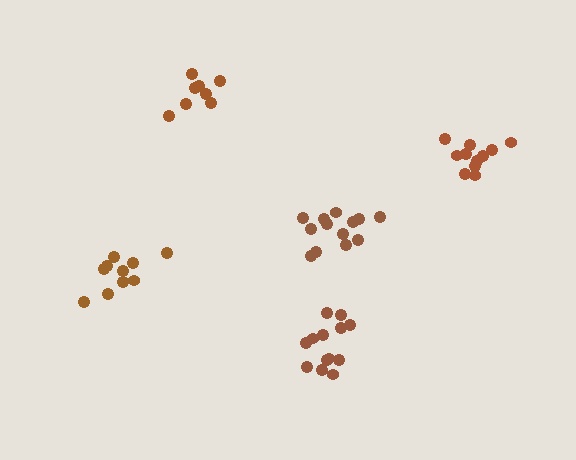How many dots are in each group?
Group 1: 13 dots, Group 2: 13 dots, Group 3: 10 dots, Group 4: 8 dots, Group 5: 11 dots (55 total).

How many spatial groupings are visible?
There are 5 spatial groupings.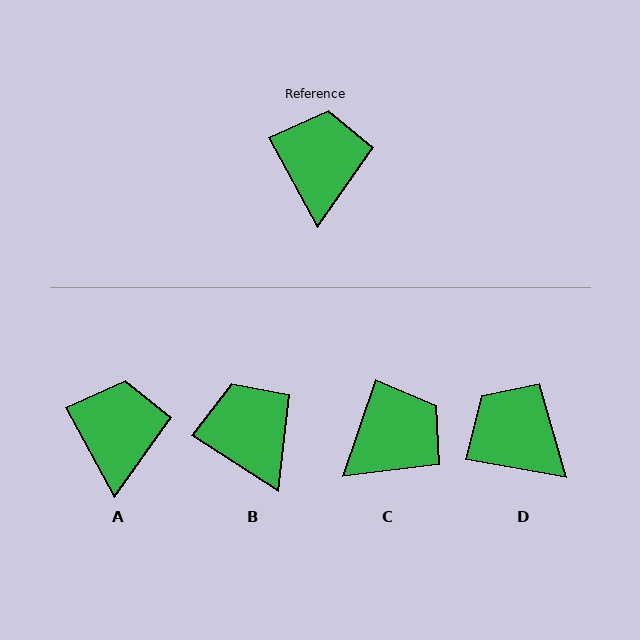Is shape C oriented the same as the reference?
No, it is off by about 47 degrees.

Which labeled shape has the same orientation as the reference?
A.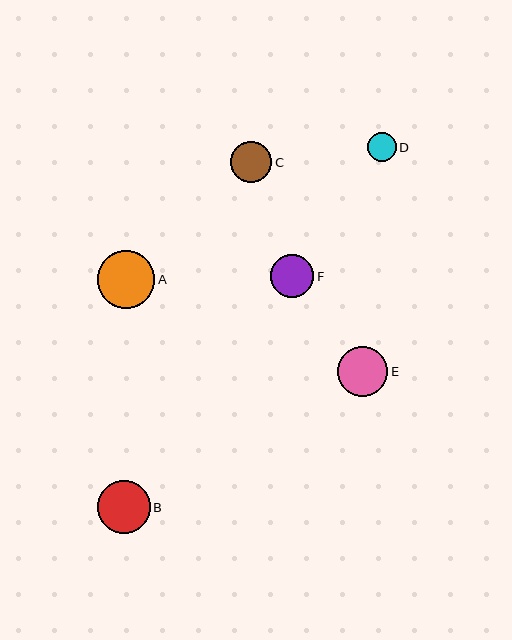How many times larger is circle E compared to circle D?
Circle E is approximately 1.8 times the size of circle D.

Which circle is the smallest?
Circle D is the smallest with a size of approximately 28 pixels.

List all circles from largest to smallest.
From largest to smallest: A, B, E, F, C, D.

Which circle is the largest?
Circle A is the largest with a size of approximately 58 pixels.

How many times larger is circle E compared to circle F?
Circle E is approximately 1.2 times the size of circle F.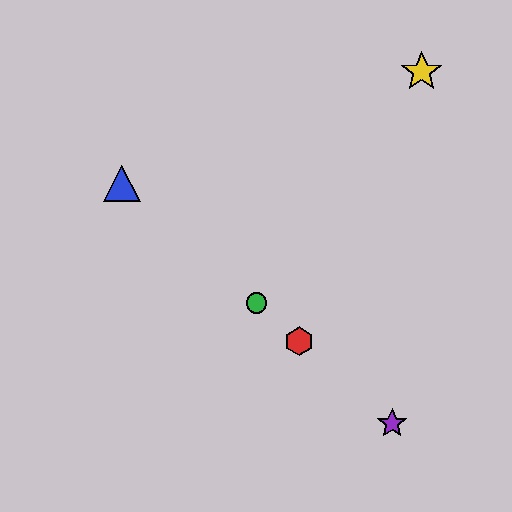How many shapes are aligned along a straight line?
4 shapes (the red hexagon, the blue triangle, the green circle, the purple star) are aligned along a straight line.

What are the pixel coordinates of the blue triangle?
The blue triangle is at (122, 183).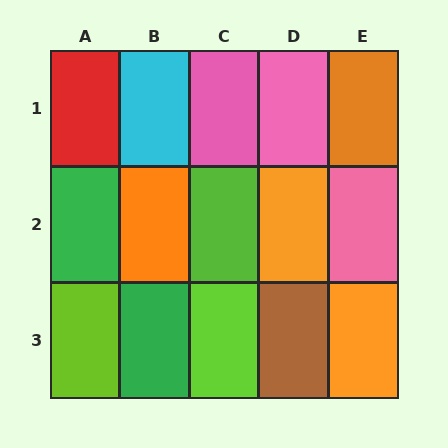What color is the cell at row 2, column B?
Orange.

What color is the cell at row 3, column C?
Lime.